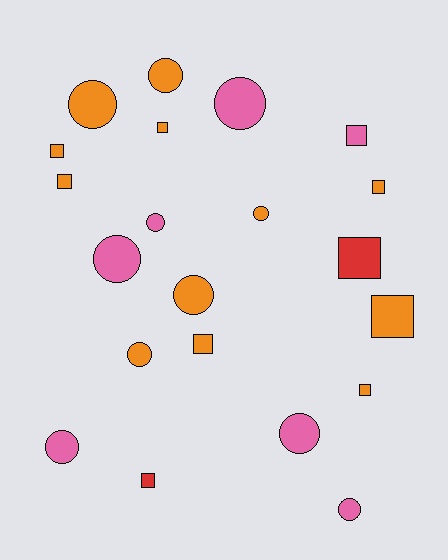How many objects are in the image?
There are 21 objects.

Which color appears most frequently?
Orange, with 12 objects.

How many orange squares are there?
There are 7 orange squares.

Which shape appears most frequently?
Circle, with 11 objects.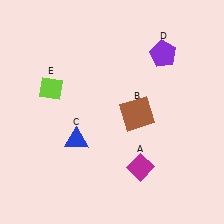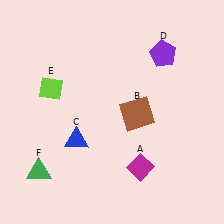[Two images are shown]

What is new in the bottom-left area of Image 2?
A green triangle (F) was added in the bottom-left area of Image 2.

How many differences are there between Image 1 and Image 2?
There is 1 difference between the two images.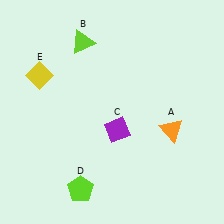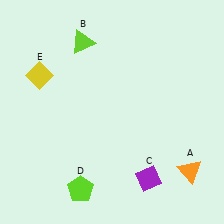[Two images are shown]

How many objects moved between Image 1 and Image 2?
2 objects moved between the two images.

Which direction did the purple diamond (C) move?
The purple diamond (C) moved down.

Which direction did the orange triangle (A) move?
The orange triangle (A) moved down.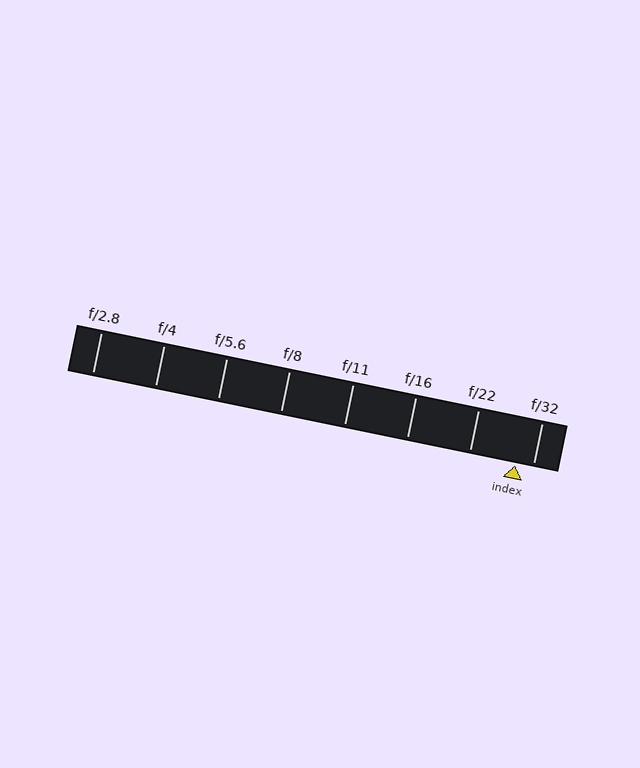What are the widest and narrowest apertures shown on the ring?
The widest aperture shown is f/2.8 and the narrowest is f/32.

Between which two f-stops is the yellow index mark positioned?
The index mark is between f/22 and f/32.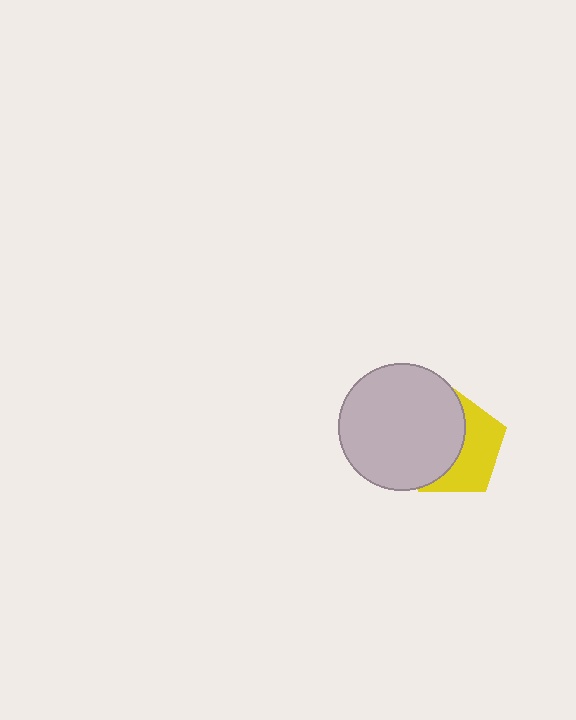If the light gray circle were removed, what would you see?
You would see the complete yellow pentagon.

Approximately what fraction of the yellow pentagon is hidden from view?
Roughly 55% of the yellow pentagon is hidden behind the light gray circle.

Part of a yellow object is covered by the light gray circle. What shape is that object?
It is a pentagon.